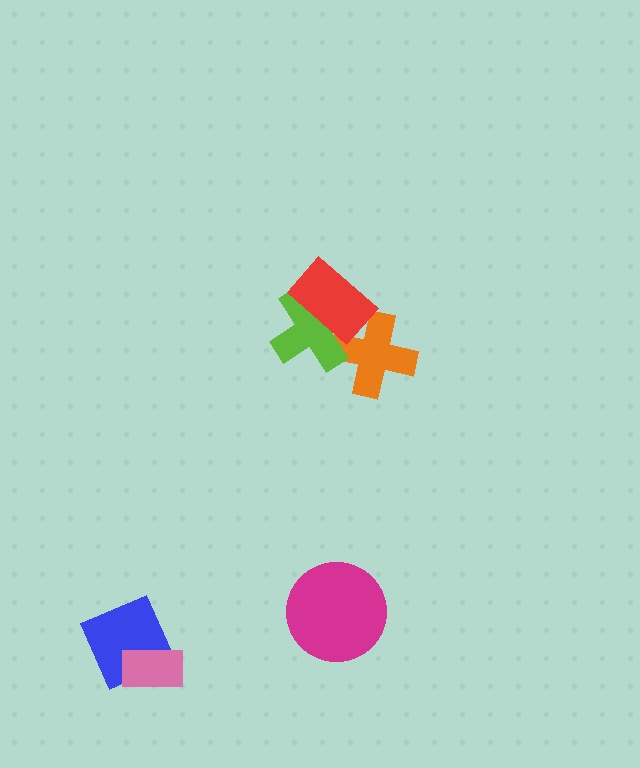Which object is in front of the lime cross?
The red rectangle is in front of the lime cross.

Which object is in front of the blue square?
The pink rectangle is in front of the blue square.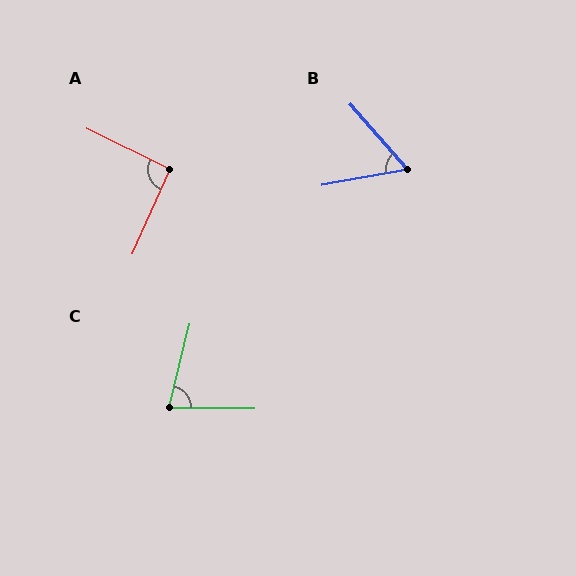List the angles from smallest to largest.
B (59°), C (76°), A (92°).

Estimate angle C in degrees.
Approximately 76 degrees.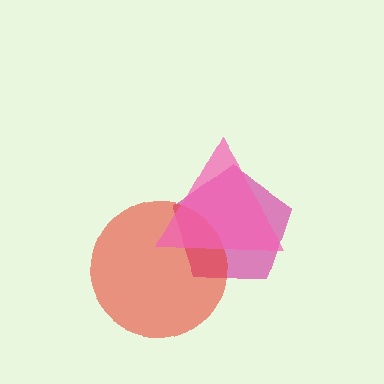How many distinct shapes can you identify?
There are 3 distinct shapes: a magenta pentagon, a red circle, a pink triangle.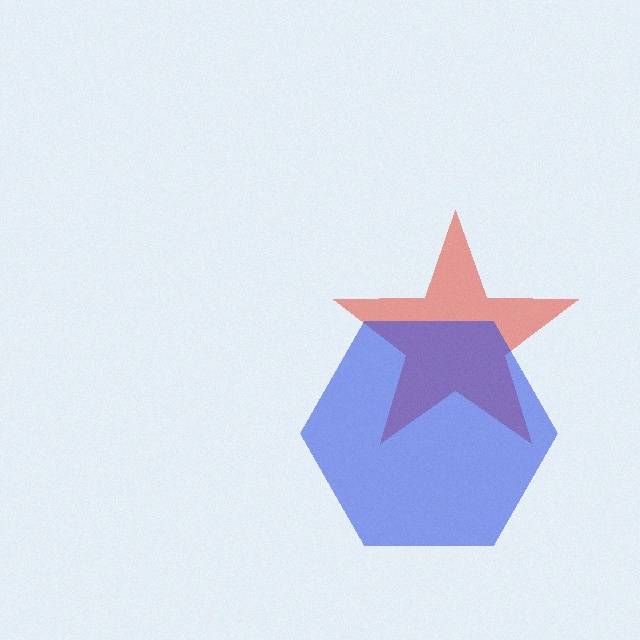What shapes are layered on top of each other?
The layered shapes are: a red star, a blue hexagon.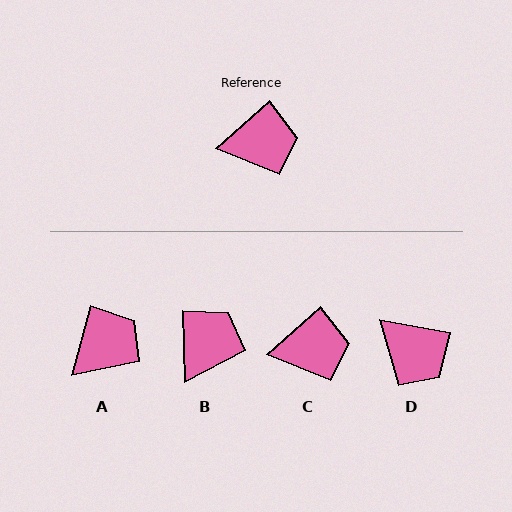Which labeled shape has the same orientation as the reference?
C.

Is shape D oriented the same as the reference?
No, it is off by about 52 degrees.